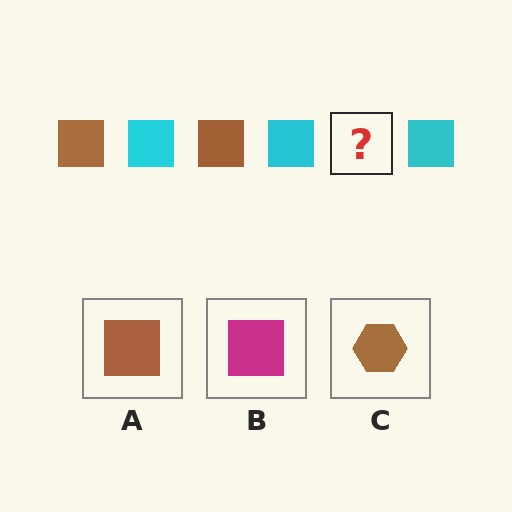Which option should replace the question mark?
Option A.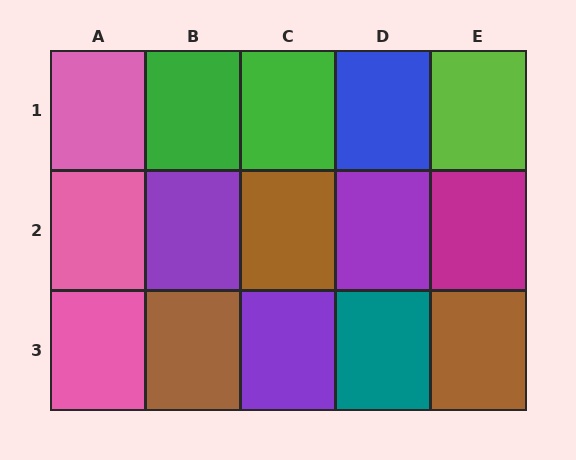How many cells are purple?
3 cells are purple.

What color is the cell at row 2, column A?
Pink.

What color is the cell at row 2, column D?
Purple.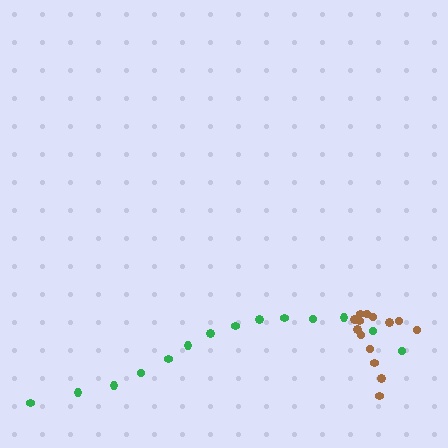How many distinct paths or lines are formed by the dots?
There are 2 distinct paths.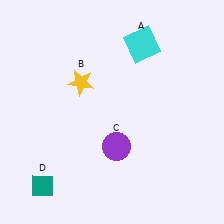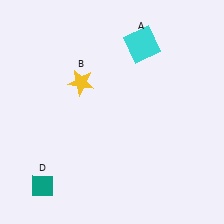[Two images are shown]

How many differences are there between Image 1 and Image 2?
There is 1 difference between the two images.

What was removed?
The purple circle (C) was removed in Image 2.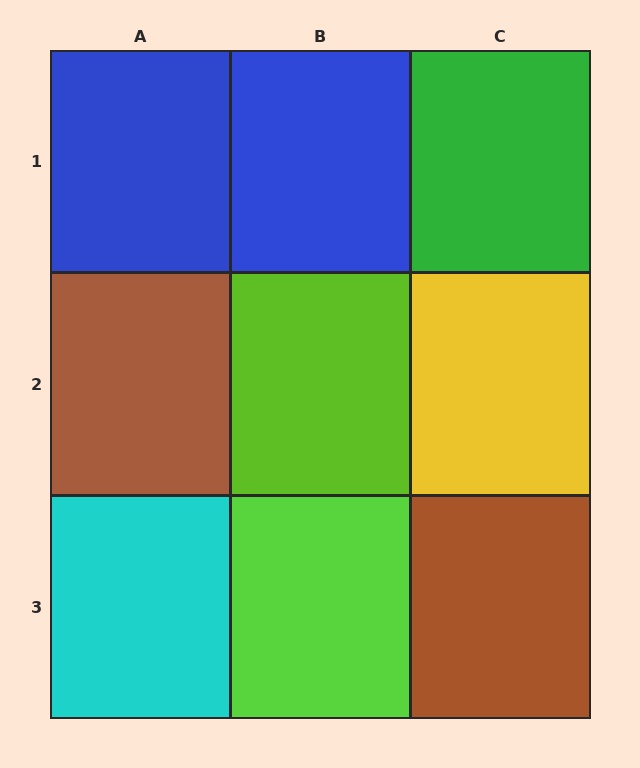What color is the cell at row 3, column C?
Brown.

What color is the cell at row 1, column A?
Blue.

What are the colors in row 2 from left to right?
Brown, lime, yellow.